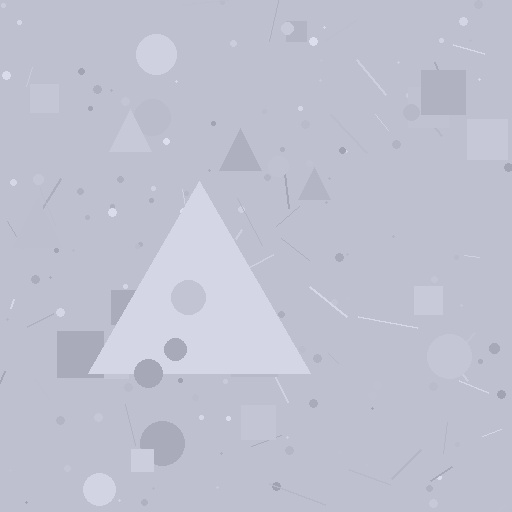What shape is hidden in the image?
A triangle is hidden in the image.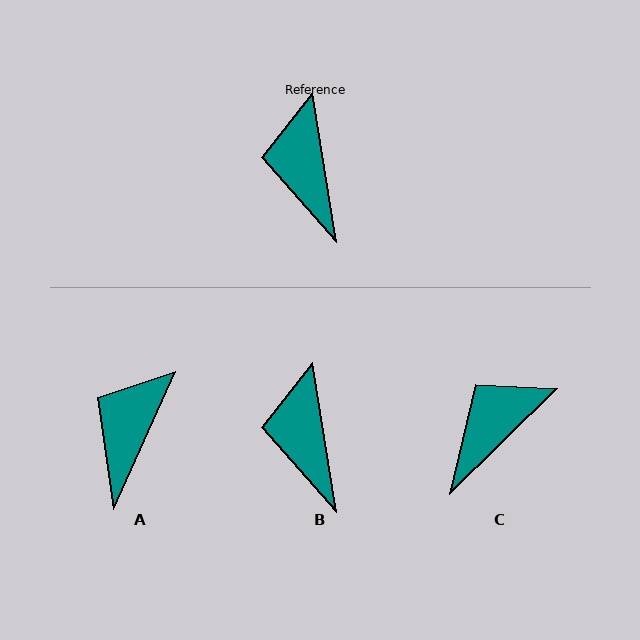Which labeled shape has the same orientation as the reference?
B.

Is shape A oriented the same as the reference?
No, it is off by about 33 degrees.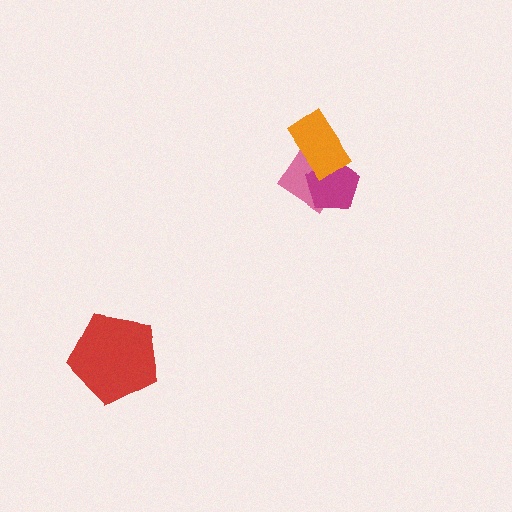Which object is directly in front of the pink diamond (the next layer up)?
The magenta pentagon is directly in front of the pink diamond.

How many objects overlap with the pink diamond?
2 objects overlap with the pink diamond.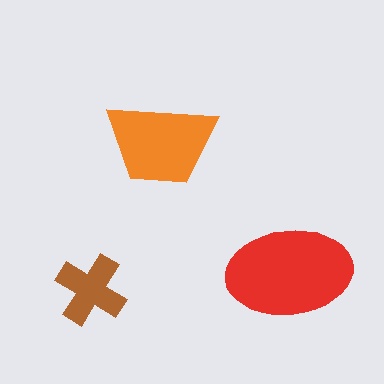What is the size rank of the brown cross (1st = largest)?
3rd.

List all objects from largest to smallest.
The red ellipse, the orange trapezoid, the brown cross.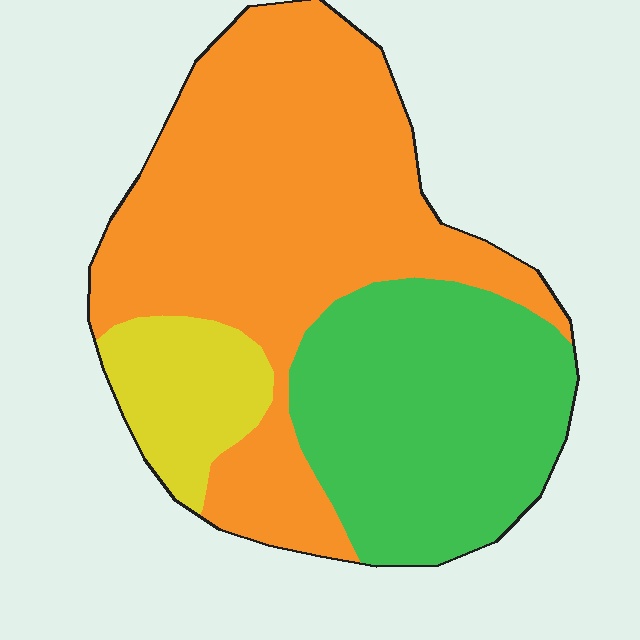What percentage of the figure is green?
Green takes up about one third (1/3) of the figure.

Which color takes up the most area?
Orange, at roughly 55%.